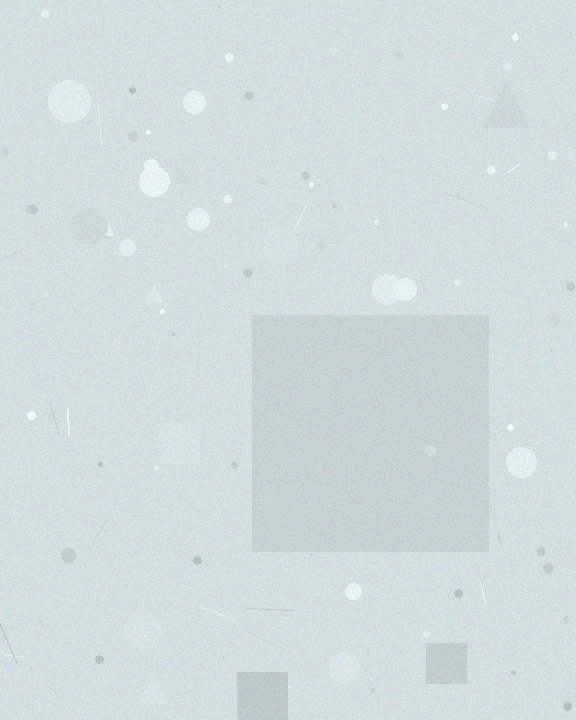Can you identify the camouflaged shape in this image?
The camouflaged shape is a square.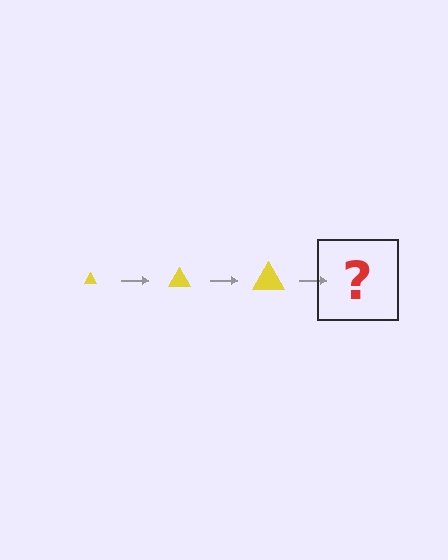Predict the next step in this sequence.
The next step is a yellow triangle, larger than the previous one.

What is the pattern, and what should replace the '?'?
The pattern is that the triangle gets progressively larger each step. The '?' should be a yellow triangle, larger than the previous one.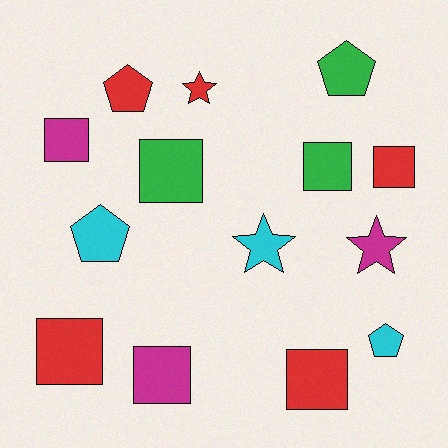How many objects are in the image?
There are 14 objects.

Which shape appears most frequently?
Square, with 7 objects.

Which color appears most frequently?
Red, with 5 objects.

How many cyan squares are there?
There are no cyan squares.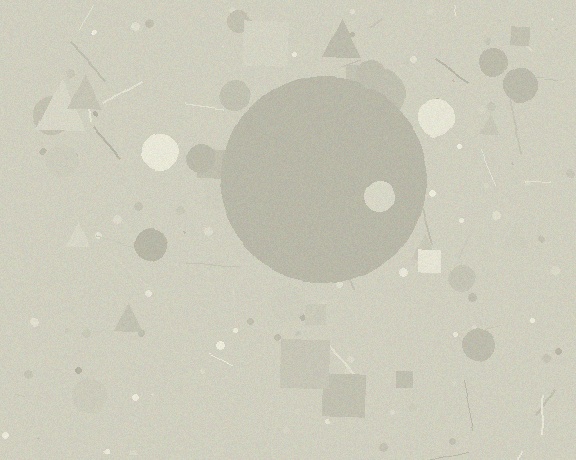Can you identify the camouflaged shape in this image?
The camouflaged shape is a circle.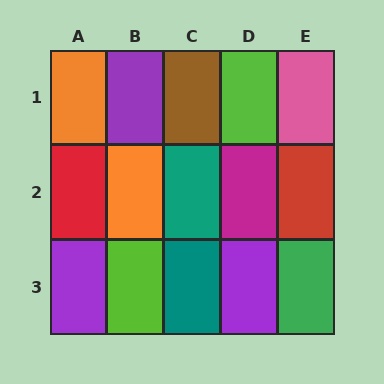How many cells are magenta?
1 cell is magenta.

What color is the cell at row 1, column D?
Lime.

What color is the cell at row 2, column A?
Red.